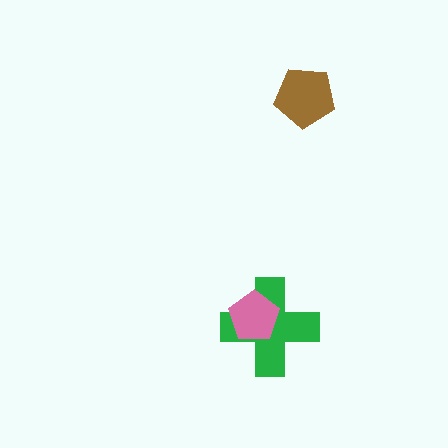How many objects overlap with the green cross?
1 object overlaps with the green cross.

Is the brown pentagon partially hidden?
No, no other shape covers it.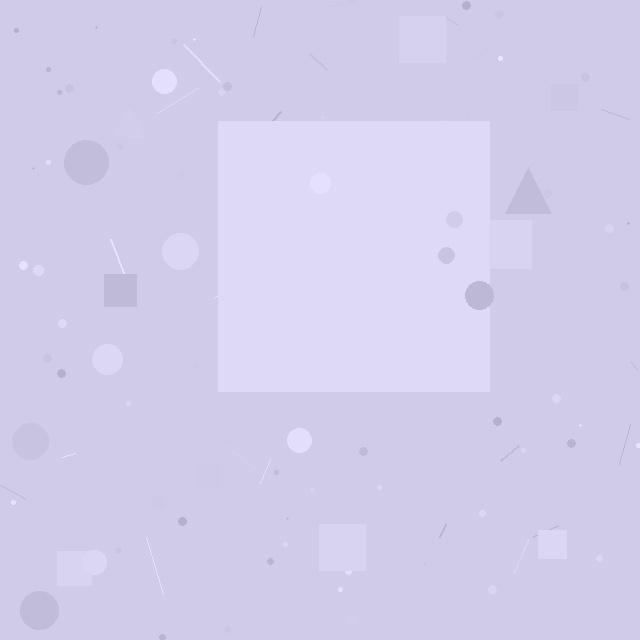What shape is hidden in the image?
A square is hidden in the image.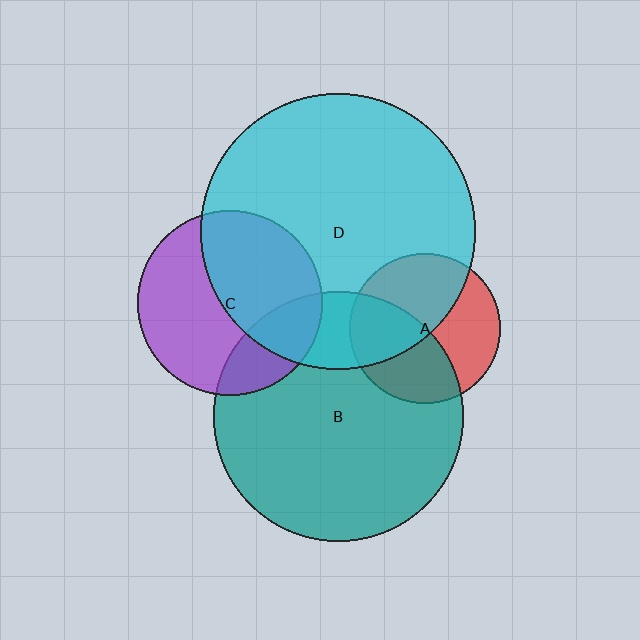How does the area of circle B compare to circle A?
Approximately 2.7 times.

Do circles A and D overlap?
Yes.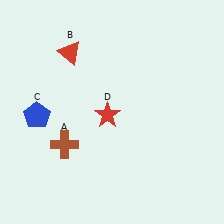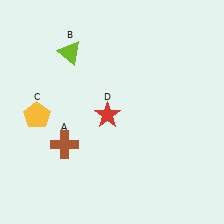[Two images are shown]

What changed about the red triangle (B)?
In Image 1, B is red. In Image 2, it changed to lime.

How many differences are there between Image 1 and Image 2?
There are 2 differences between the two images.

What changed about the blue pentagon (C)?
In Image 1, C is blue. In Image 2, it changed to yellow.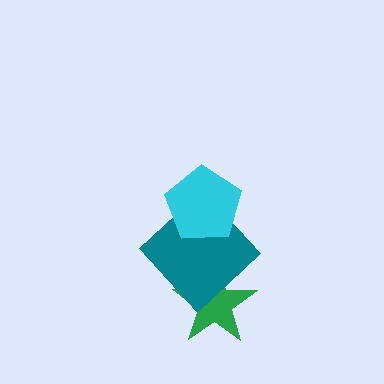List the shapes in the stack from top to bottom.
From top to bottom: the cyan pentagon, the teal diamond, the green star.